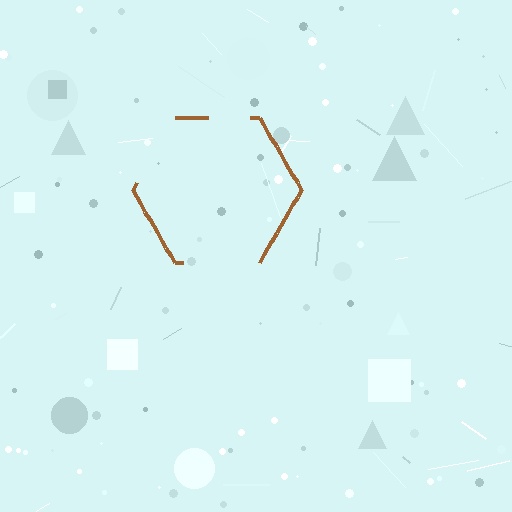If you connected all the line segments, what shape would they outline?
They would outline a hexagon.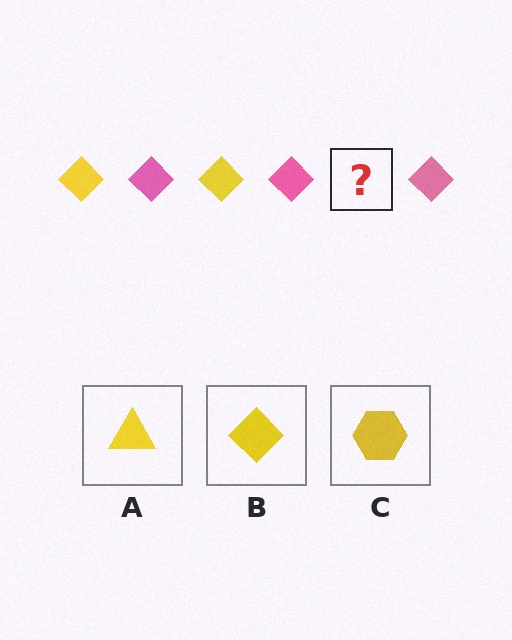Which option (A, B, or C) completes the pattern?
B.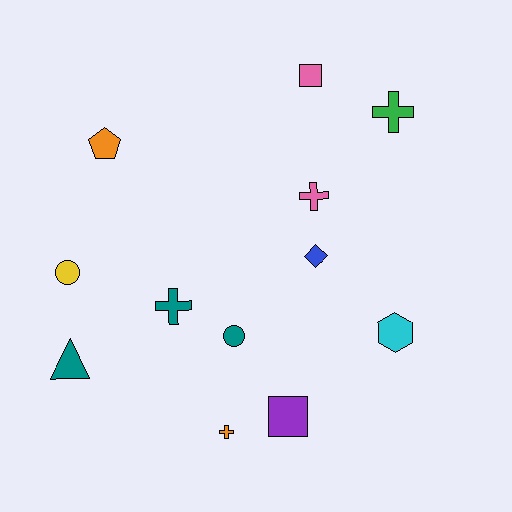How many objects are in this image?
There are 12 objects.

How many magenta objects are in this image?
There are no magenta objects.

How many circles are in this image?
There are 2 circles.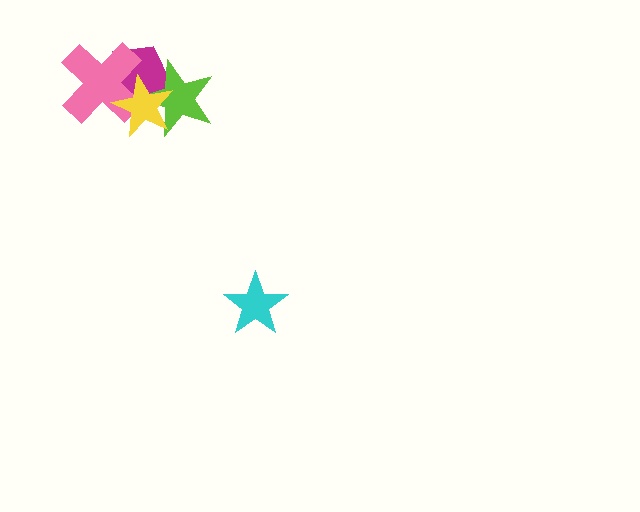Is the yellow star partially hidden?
No, no other shape covers it.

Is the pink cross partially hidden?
Yes, it is partially covered by another shape.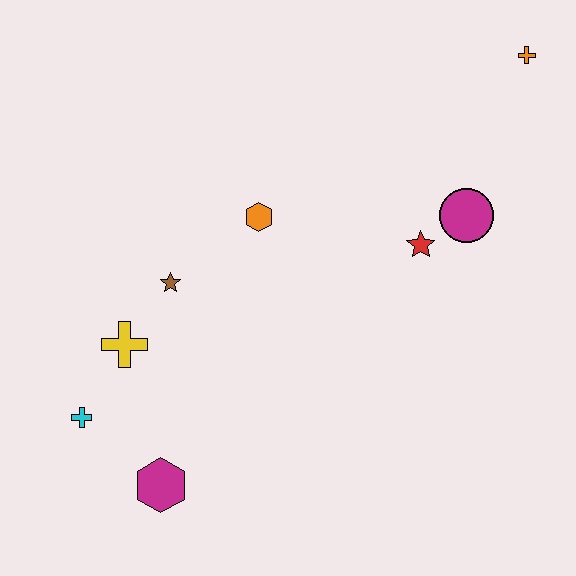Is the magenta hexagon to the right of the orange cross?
No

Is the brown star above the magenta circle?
No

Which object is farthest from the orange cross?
The cyan cross is farthest from the orange cross.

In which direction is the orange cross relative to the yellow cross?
The orange cross is to the right of the yellow cross.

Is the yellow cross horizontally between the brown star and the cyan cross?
Yes